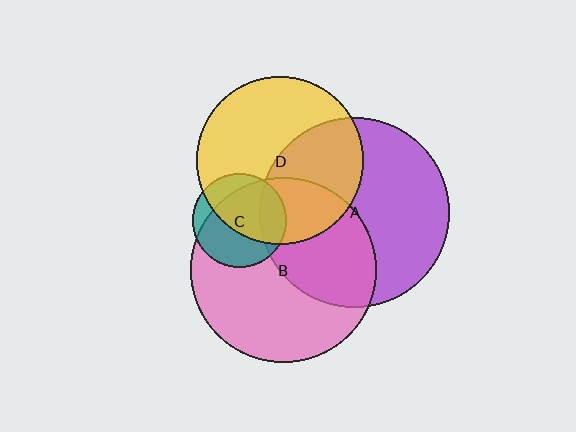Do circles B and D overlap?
Yes.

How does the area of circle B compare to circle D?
Approximately 1.2 times.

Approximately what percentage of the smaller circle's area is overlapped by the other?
Approximately 30%.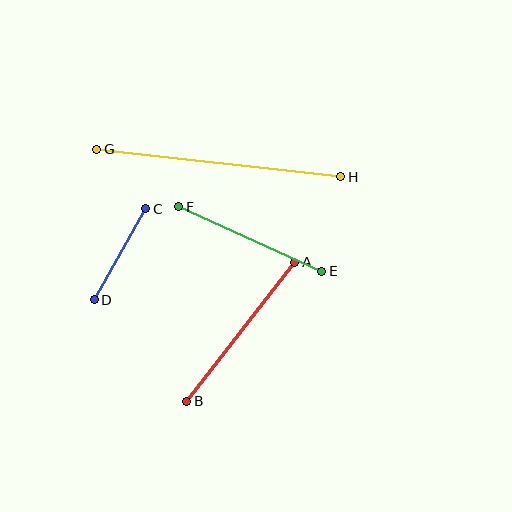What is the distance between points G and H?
The distance is approximately 246 pixels.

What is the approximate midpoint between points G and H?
The midpoint is at approximately (219, 163) pixels.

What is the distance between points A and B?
The distance is approximately 176 pixels.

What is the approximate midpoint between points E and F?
The midpoint is at approximately (250, 239) pixels.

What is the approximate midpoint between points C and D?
The midpoint is at approximately (120, 254) pixels.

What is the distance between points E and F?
The distance is approximately 157 pixels.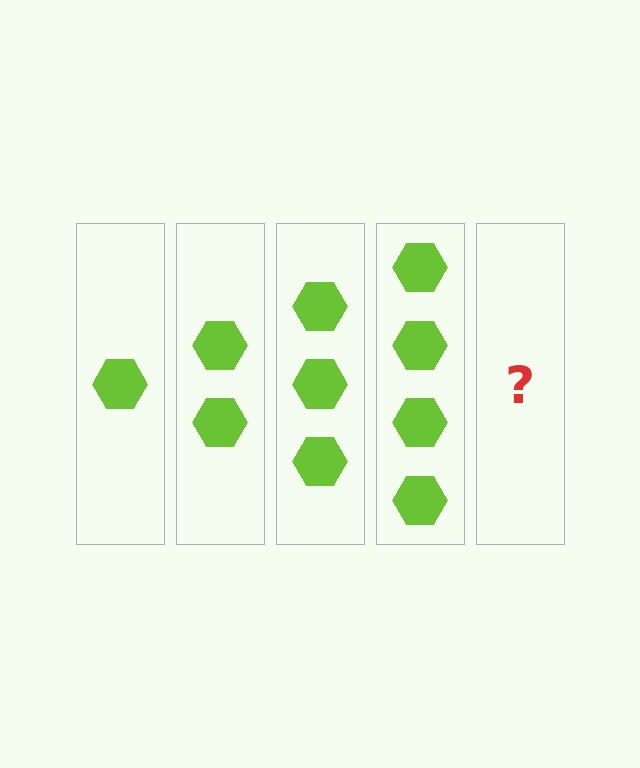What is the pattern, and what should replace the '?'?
The pattern is that each step adds one more hexagon. The '?' should be 5 hexagons.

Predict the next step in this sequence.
The next step is 5 hexagons.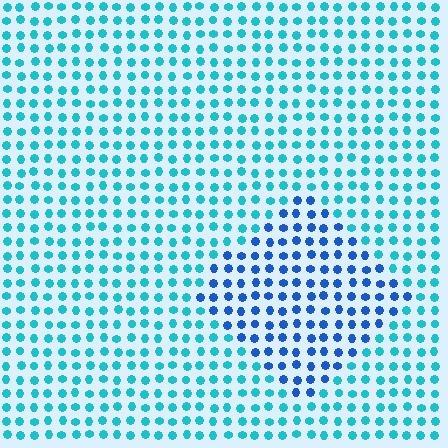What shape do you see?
I see a diamond.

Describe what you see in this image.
The image is filled with small cyan elements in a uniform arrangement. A diamond-shaped region is visible where the elements are tinted to a slightly different hue, forming a subtle color boundary.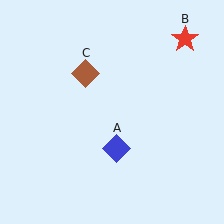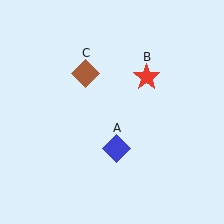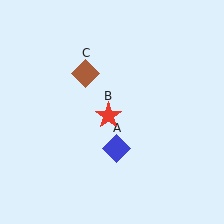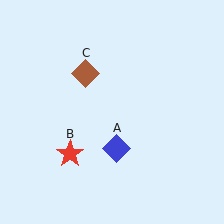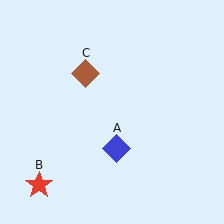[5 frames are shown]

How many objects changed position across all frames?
1 object changed position: red star (object B).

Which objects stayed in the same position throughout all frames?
Blue diamond (object A) and brown diamond (object C) remained stationary.